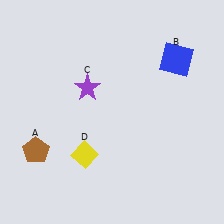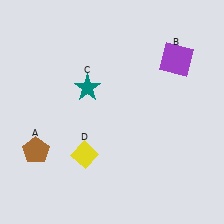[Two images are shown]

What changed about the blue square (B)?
In Image 1, B is blue. In Image 2, it changed to purple.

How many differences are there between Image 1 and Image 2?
There are 2 differences between the two images.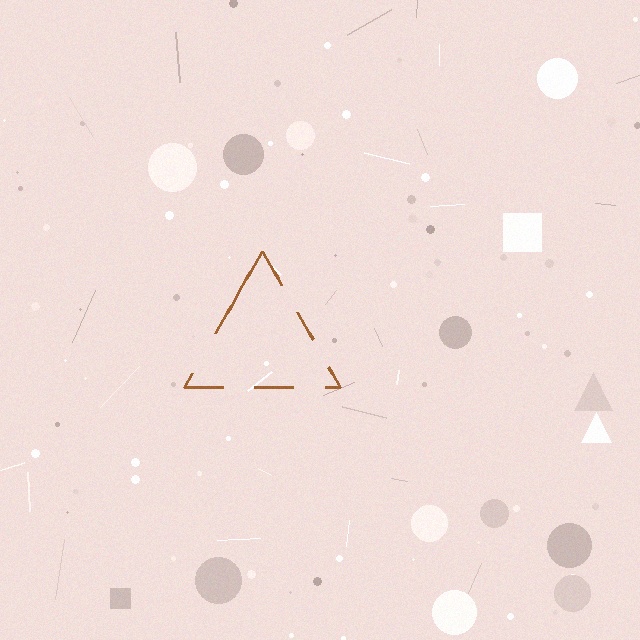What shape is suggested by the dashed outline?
The dashed outline suggests a triangle.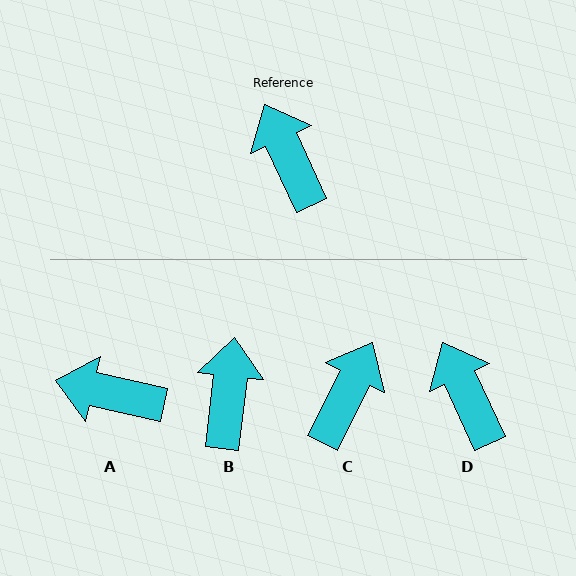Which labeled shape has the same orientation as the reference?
D.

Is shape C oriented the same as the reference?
No, it is off by about 52 degrees.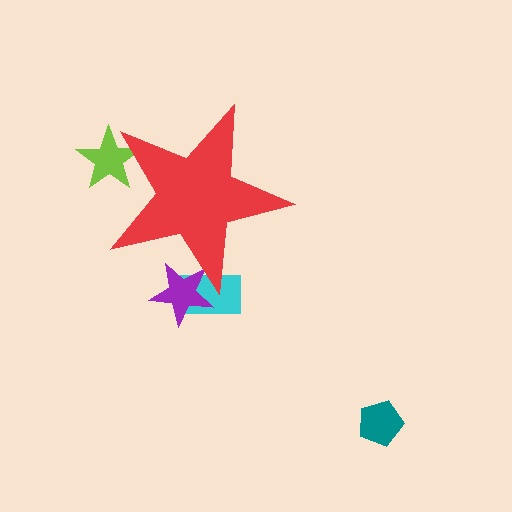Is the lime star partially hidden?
Yes, the lime star is partially hidden behind the red star.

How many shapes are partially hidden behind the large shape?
3 shapes are partially hidden.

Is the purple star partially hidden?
Yes, the purple star is partially hidden behind the red star.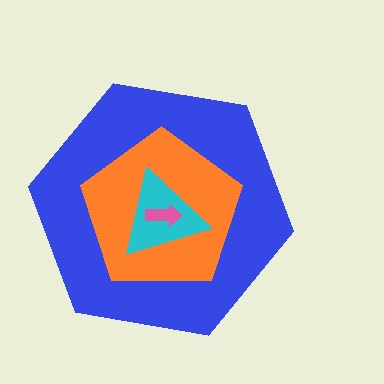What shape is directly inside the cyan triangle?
The pink arrow.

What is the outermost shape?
The blue hexagon.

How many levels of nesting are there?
4.